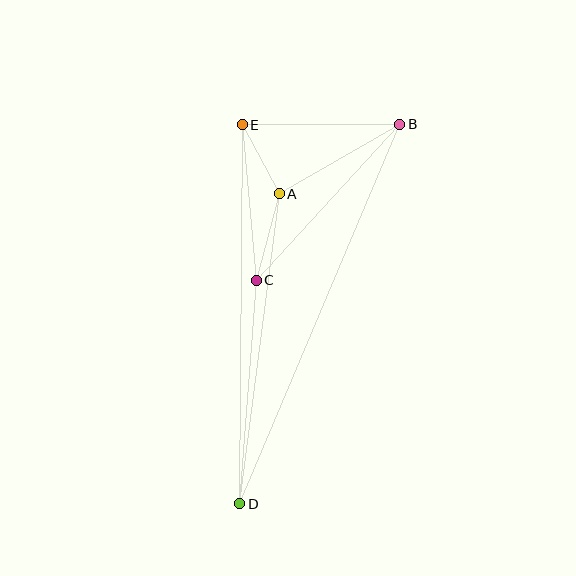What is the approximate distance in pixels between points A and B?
The distance between A and B is approximately 140 pixels.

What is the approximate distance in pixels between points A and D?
The distance between A and D is approximately 312 pixels.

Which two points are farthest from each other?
Points B and D are farthest from each other.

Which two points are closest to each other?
Points A and E are closest to each other.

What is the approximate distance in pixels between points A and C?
The distance between A and C is approximately 90 pixels.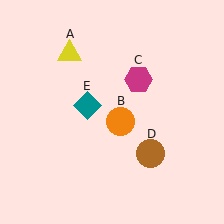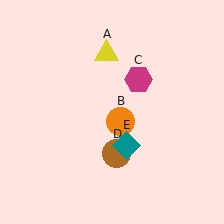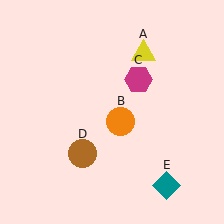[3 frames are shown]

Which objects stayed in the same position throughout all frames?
Orange circle (object B) and magenta hexagon (object C) remained stationary.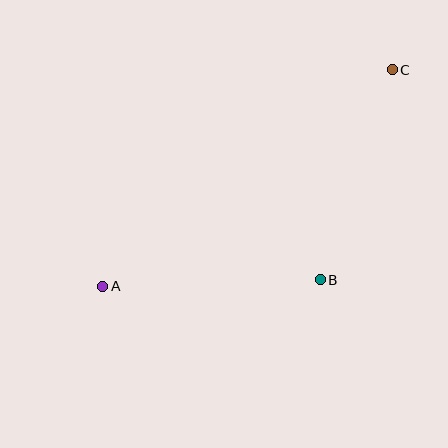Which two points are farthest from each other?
Points A and C are farthest from each other.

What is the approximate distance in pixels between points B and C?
The distance between B and C is approximately 222 pixels.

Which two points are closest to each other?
Points A and B are closest to each other.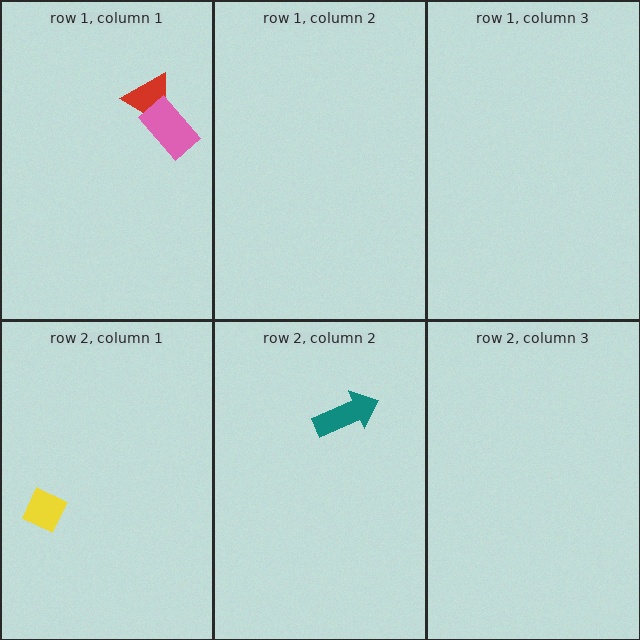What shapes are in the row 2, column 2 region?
The teal arrow.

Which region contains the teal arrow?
The row 2, column 2 region.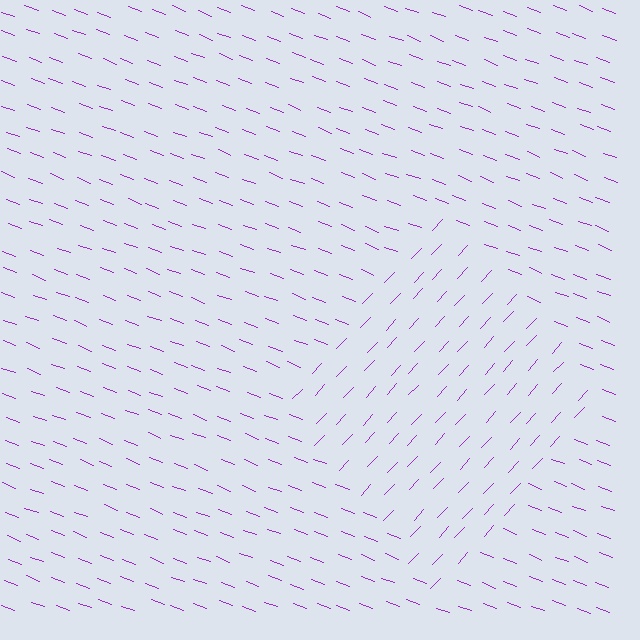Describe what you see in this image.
The image is filled with small purple line segments. A diamond region in the image has lines oriented differently from the surrounding lines, creating a visible texture boundary.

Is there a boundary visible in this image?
Yes, there is a texture boundary formed by a change in line orientation.